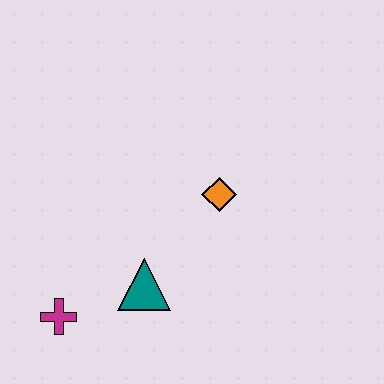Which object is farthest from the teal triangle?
The orange diamond is farthest from the teal triangle.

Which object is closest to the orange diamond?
The teal triangle is closest to the orange diamond.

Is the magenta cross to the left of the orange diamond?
Yes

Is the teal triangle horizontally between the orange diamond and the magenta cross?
Yes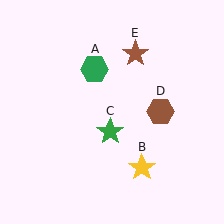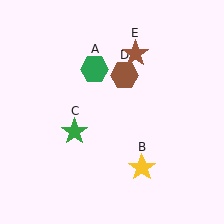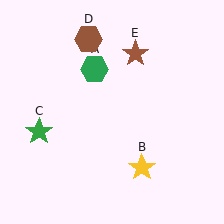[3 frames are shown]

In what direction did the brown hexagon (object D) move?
The brown hexagon (object D) moved up and to the left.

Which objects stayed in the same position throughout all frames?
Green hexagon (object A) and yellow star (object B) and brown star (object E) remained stationary.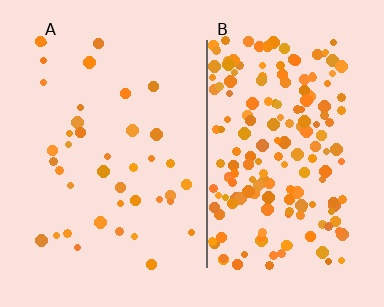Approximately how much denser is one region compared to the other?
Approximately 4.5× — region B over region A.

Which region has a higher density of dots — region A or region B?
B (the right).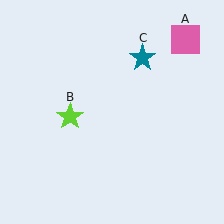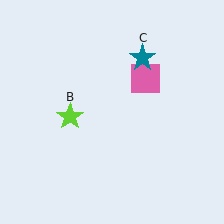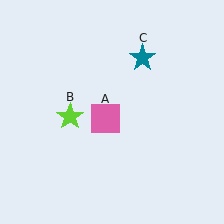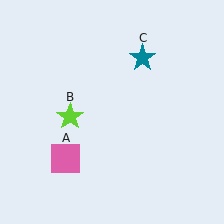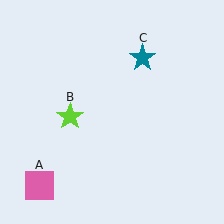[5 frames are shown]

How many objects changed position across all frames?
1 object changed position: pink square (object A).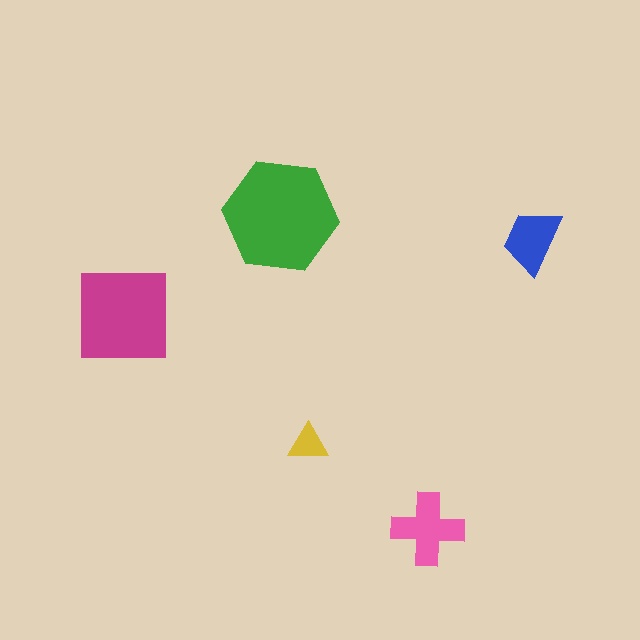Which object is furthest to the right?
The blue trapezoid is rightmost.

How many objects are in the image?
There are 5 objects in the image.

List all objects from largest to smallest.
The green hexagon, the magenta square, the pink cross, the blue trapezoid, the yellow triangle.